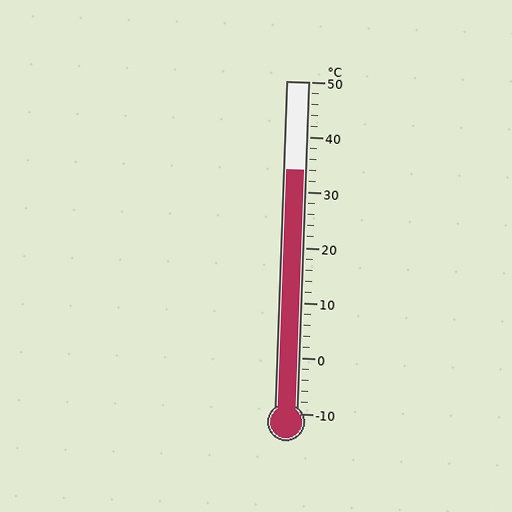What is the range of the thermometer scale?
The thermometer scale ranges from -10°C to 50°C.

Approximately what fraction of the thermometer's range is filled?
The thermometer is filled to approximately 75% of its range.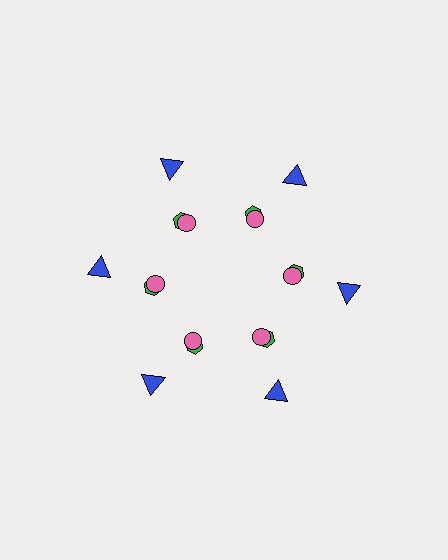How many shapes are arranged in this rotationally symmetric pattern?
There are 18 shapes, arranged in 6 groups of 3.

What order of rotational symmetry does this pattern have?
This pattern has 6-fold rotational symmetry.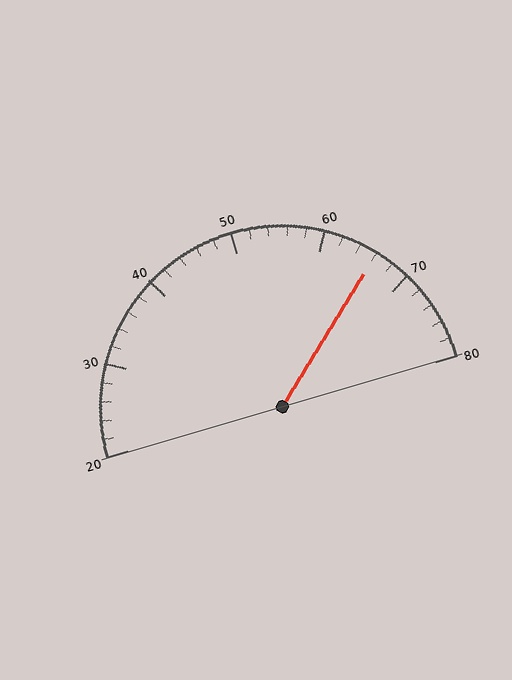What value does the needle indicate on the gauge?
The needle indicates approximately 66.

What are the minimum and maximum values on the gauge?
The gauge ranges from 20 to 80.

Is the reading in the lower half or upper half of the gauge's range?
The reading is in the upper half of the range (20 to 80).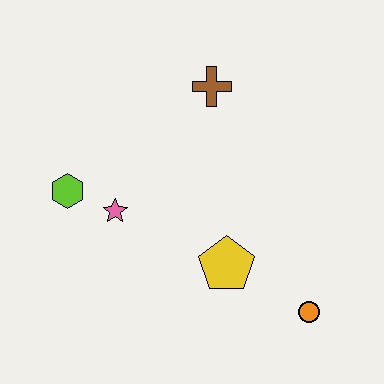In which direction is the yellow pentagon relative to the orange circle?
The yellow pentagon is to the left of the orange circle.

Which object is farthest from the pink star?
The orange circle is farthest from the pink star.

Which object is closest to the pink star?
The lime hexagon is closest to the pink star.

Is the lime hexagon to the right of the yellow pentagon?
No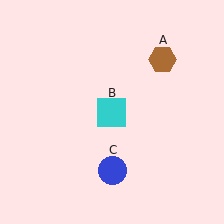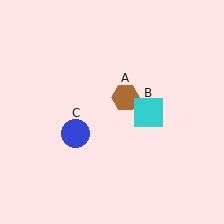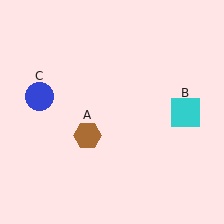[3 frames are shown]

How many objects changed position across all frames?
3 objects changed position: brown hexagon (object A), cyan square (object B), blue circle (object C).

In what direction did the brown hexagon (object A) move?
The brown hexagon (object A) moved down and to the left.